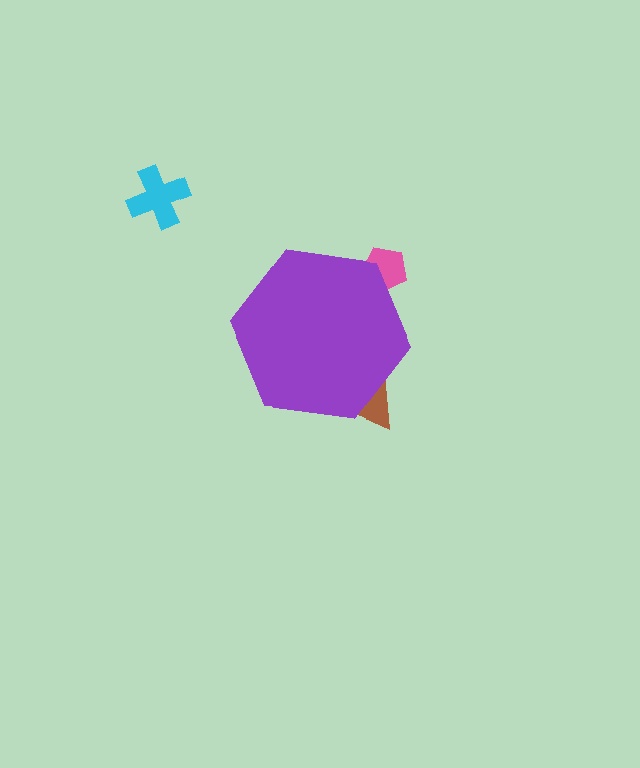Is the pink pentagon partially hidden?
Yes, the pink pentagon is partially hidden behind the purple hexagon.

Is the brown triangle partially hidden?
Yes, the brown triangle is partially hidden behind the purple hexagon.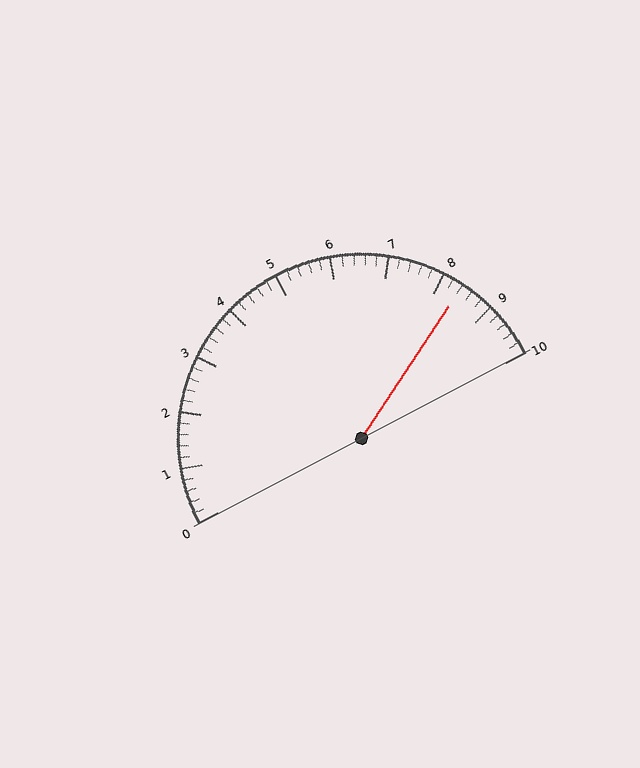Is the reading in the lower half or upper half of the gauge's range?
The reading is in the upper half of the range (0 to 10).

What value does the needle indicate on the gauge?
The needle indicates approximately 8.4.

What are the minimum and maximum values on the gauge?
The gauge ranges from 0 to 10.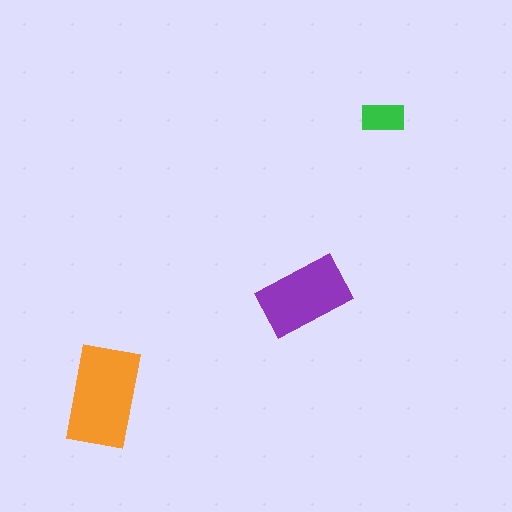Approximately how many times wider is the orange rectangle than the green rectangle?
About 2.5 times wider.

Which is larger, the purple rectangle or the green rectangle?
The purple one.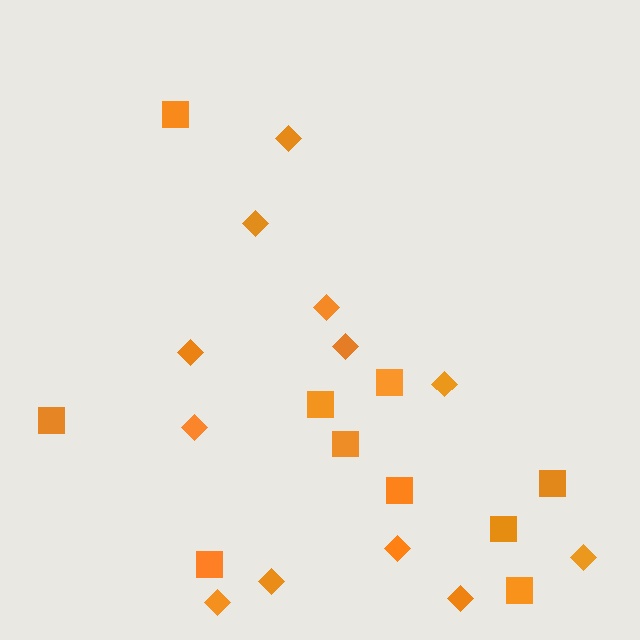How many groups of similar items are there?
There are 2 groups: one group of squares (10) and one group of diamonds (12).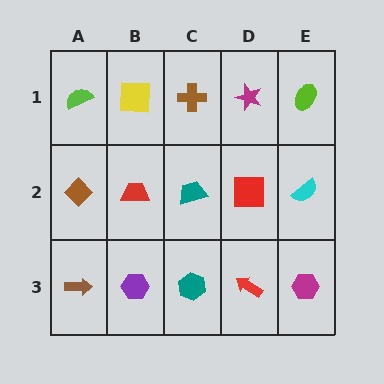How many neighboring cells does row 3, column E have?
2.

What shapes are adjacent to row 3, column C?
A teal trapezoid (row 2, column C), a purple hexagon (row 3, column B), a red arrow (row 3, column D).